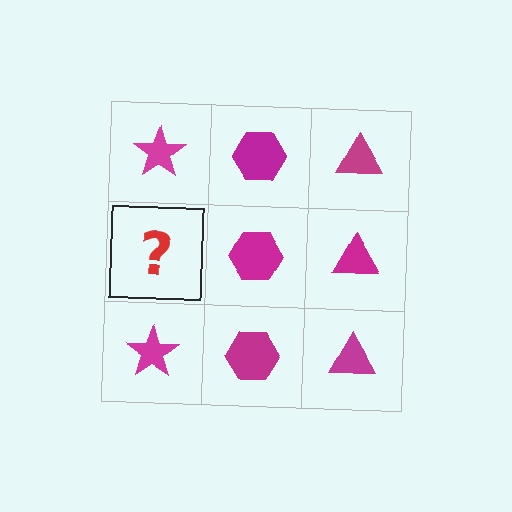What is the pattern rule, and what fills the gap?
The rule is that each column has a consistent shape. The gap should be filled with a magenta star.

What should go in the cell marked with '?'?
The missing cell should contain a magenta star.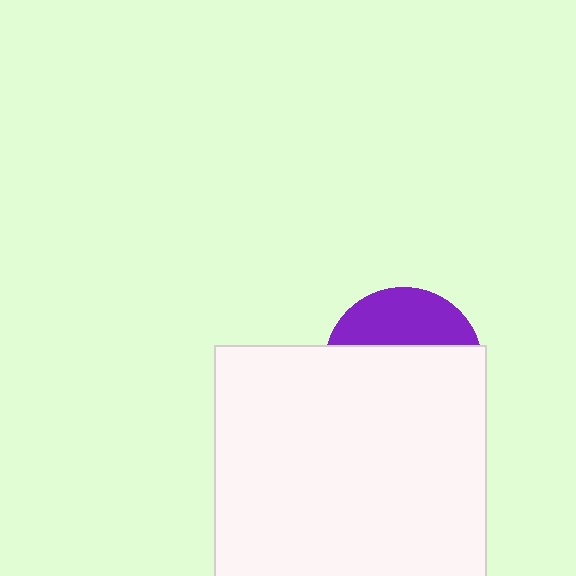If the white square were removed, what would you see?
You would see the complete purple circle.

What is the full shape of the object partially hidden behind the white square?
The partially hidden object is a purple circle.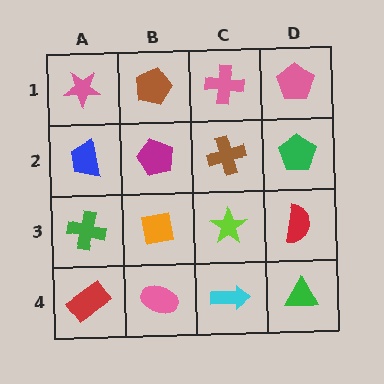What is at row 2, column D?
A green pentagon.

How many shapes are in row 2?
4 shapes.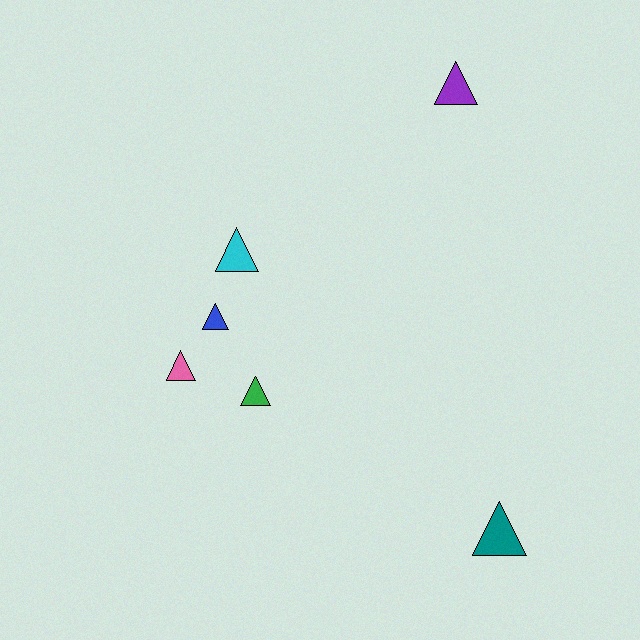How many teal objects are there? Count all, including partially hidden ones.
There is 1 teal object.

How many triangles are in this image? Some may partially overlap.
There are 6 triangles.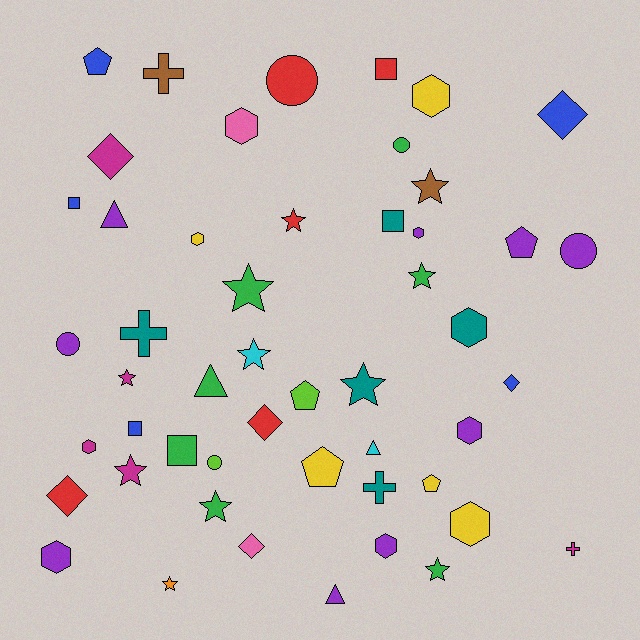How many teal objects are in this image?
There are 5 teal objects.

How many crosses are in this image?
There are 4 crosses.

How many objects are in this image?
There are 50 objects.